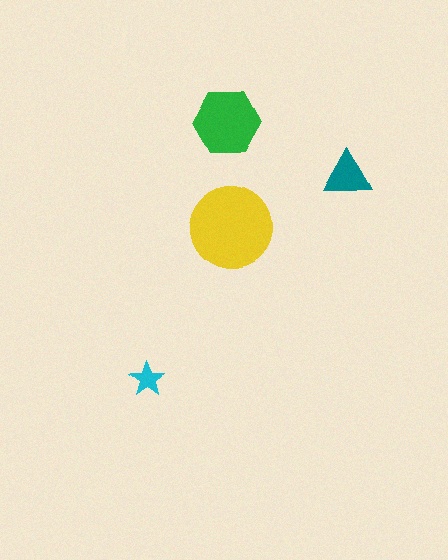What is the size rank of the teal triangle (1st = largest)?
3rd.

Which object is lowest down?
The cyan star is bottommost.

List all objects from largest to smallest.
The yellow circle, the green hexagon, the teal triangle, the cyan star.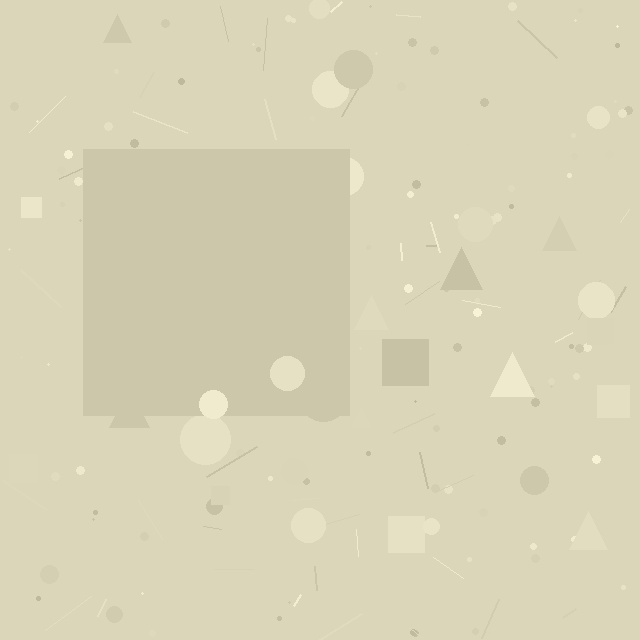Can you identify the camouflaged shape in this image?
The camouflaged shape is a square.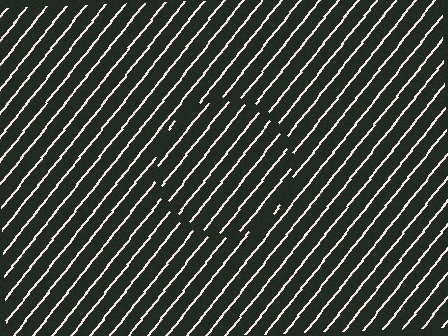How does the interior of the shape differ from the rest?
The interior of the shape contains the same grating, shifted by half a period — the contour is defined by the phase discontinuity where line-ends from the inner and outer gratings abut.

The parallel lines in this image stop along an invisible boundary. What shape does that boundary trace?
An illusory circle. The interior of the shape contains the same grating, shifted by half a period — the contour is defined by the phase discontinuity where line-ends from the inner and outer gratings abut.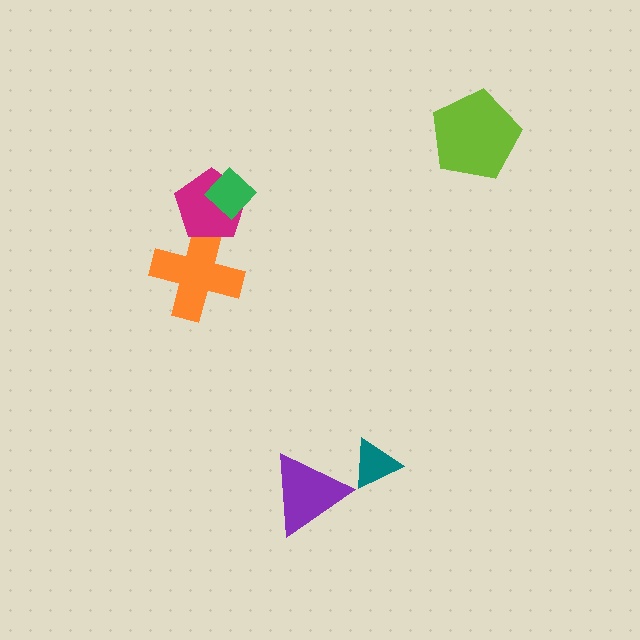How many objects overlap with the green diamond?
1 object overlaps with the green diamond.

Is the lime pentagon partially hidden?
No, no other shape covers it.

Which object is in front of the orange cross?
The magenta pentagon is in front of the orange cross.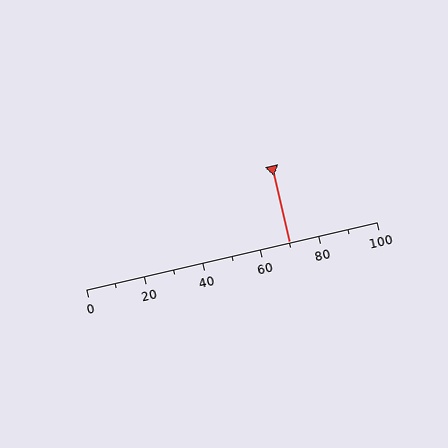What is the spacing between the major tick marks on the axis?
The major ticks are spaced 20 apart.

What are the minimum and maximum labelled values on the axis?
The axis runs from 0 to 100.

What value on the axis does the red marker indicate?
The marker indicates approximately 70.